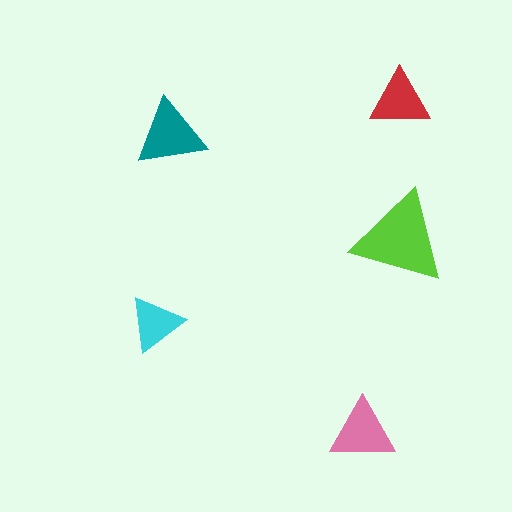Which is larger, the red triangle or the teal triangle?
The teal one.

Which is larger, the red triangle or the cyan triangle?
The red one.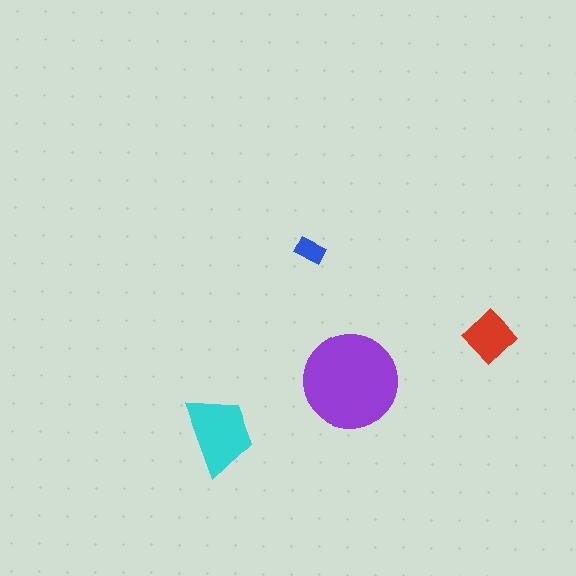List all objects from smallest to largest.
The blue rectangle, the red diamond, the cyan trapezoid, the purple circle.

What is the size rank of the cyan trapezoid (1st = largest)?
2nd.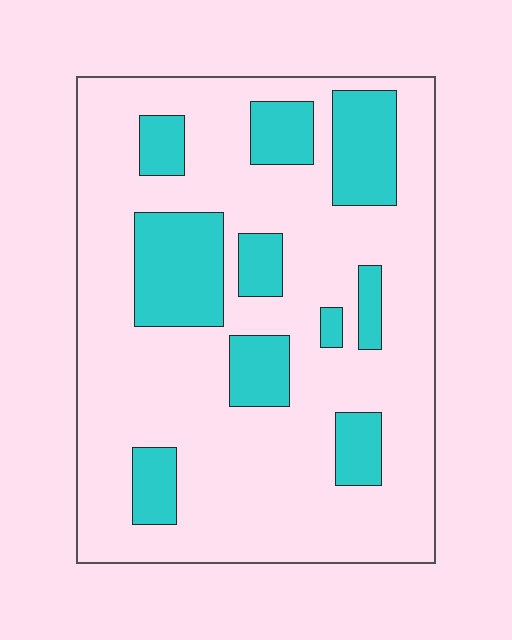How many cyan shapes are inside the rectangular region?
10.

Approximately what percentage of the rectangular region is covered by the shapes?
Approximately 25%.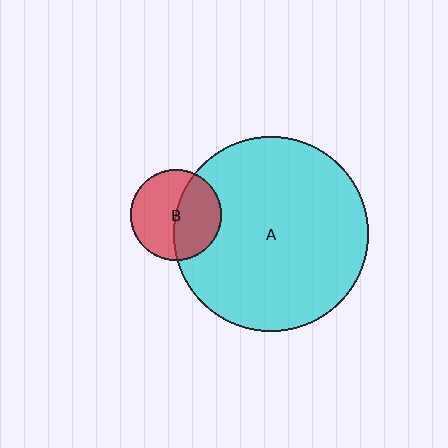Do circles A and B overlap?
Yes.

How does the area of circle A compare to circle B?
Approximately 4.6 times.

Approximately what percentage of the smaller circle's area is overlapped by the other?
Approximately 45%.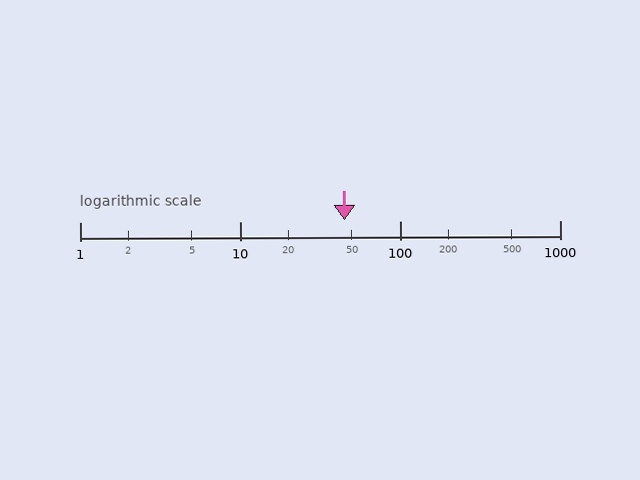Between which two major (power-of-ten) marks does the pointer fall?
The pointer is between 10 and 100.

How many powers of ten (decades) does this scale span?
The scale spans 3 decades, from 1 to 1000.